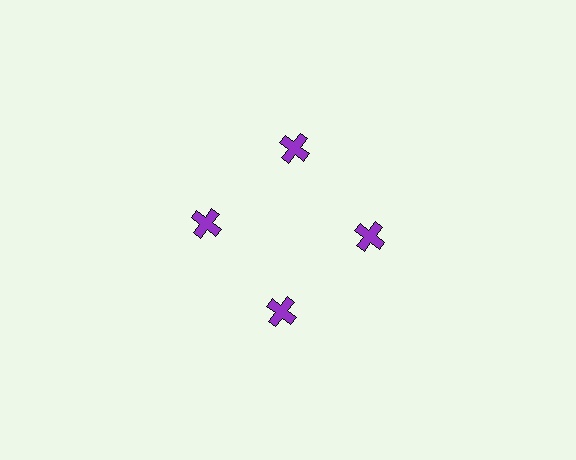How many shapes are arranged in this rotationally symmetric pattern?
There are 4 shapes, arranged in 4 groups of 1.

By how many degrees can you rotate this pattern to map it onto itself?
The pattern maps onto itself every 90 degrees of rotation.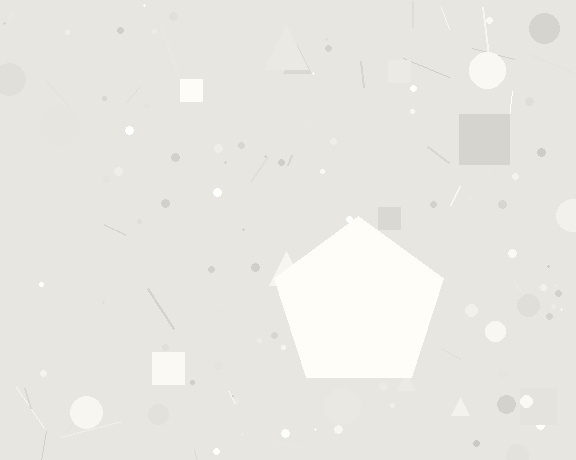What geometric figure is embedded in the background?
A pentagon is embedded in the background.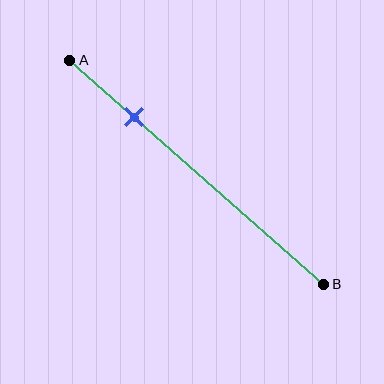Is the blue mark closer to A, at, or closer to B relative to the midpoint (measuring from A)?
The blue mark is closer to point A than the midpoint of segment AB.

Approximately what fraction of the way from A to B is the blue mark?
The blue mark is approximately 25% of the way from A to B.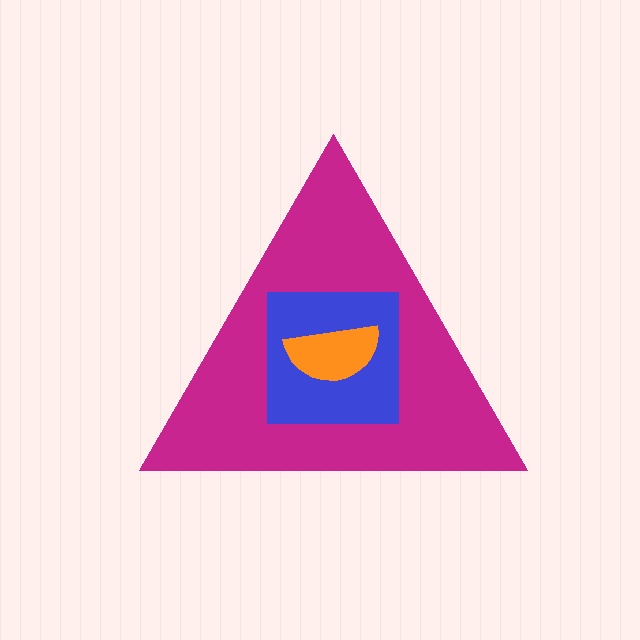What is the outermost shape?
The magenta triangle.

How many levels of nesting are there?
3.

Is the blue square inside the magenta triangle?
Yes.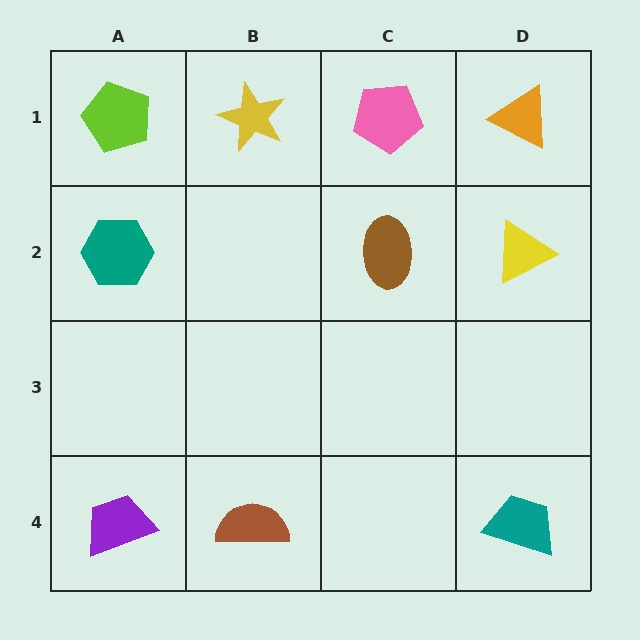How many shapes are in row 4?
3 shapes.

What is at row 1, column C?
A pink pentagon.